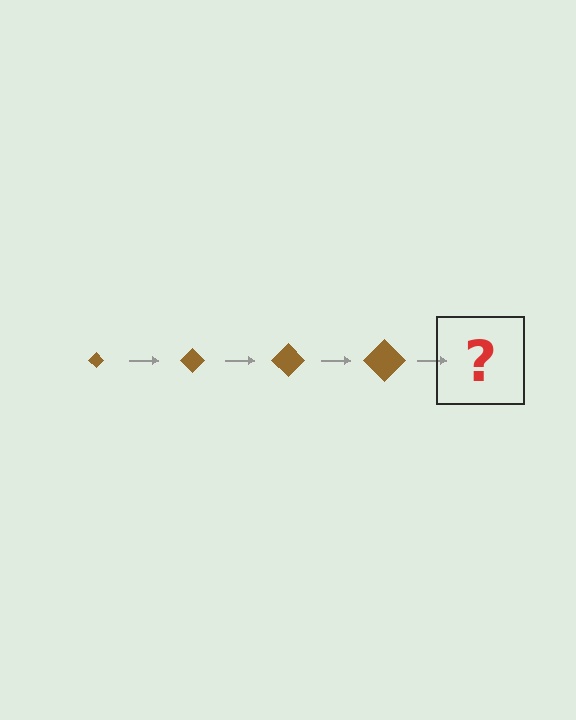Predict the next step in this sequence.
The next step is a brown diamond, larger than the previous one.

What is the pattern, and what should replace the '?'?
The pattern is that the diamond gets progressively larger each step. The '?' should be a brown diamond, larger than the previous one.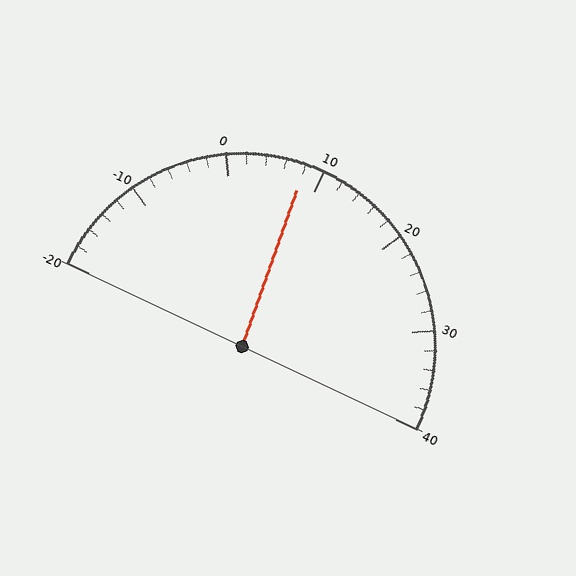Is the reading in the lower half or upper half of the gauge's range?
The reading is in the lower half of the range (-20 to 40).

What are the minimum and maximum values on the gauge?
The gauge ranges from -20 to 40.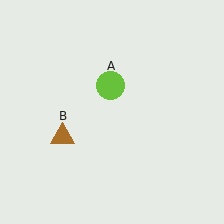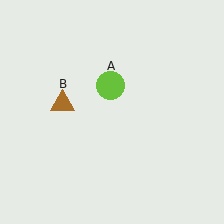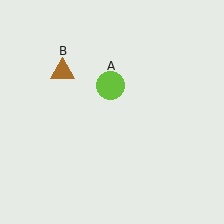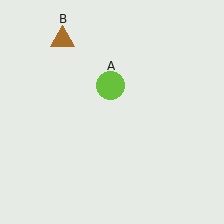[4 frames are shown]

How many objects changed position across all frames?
1 object changed position: brown triangle (object B).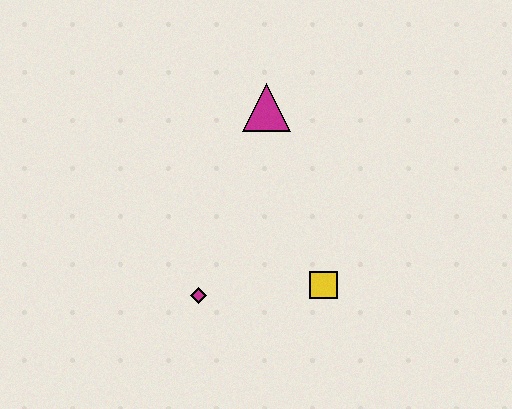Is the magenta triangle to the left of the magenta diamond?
No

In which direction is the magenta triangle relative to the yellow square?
The magenta triangle is above the yellow square.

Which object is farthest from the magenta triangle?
The magenta diamond is farthest from the magenta triangle.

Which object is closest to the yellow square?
The magenta diamond is closest to the yellow square.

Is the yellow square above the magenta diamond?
Yes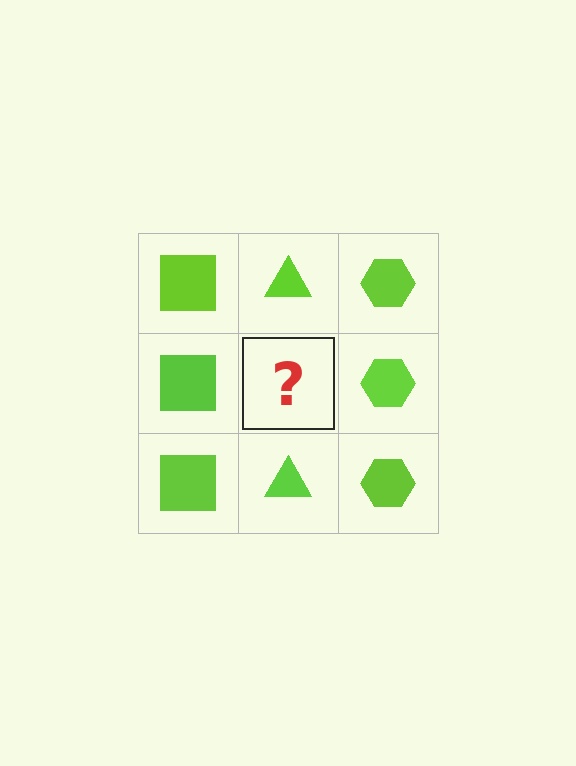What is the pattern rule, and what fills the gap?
The rule is that each column has a consistent shape. The gap should be filled with a lime triangle.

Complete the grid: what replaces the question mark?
The question mark should be replaced with a lime triangle.